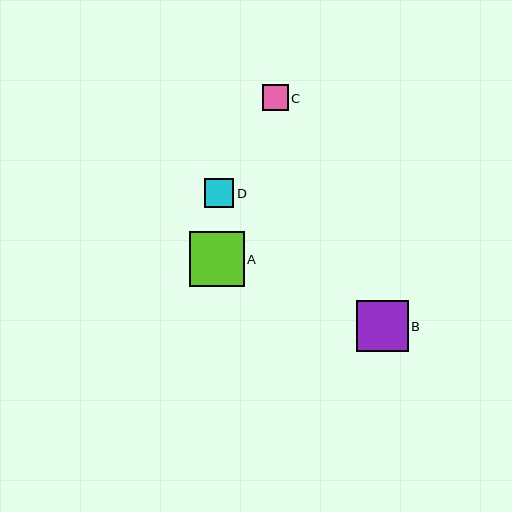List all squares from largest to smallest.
From largest to smallest: A, B, D, C.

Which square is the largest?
Square A is the largest with a size of approximately 54 pixels.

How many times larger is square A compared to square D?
Square A is approximately 1.9 times the size of square D.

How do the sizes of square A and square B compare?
Square A and square B are approximately the same size.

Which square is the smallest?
Square C is the smallest with a size of approximately 26 pixels.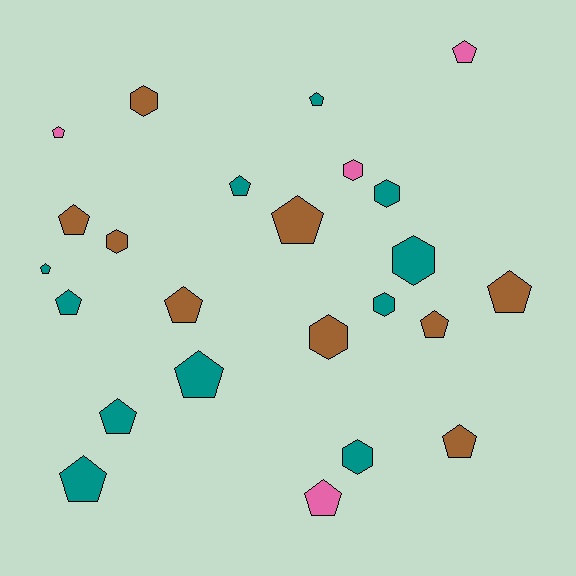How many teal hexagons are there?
There are 4 teal hexagons.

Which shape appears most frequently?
Pentagon, with 16 objects.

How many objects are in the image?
There are 24 objects.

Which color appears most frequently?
Teal, with 11 objects.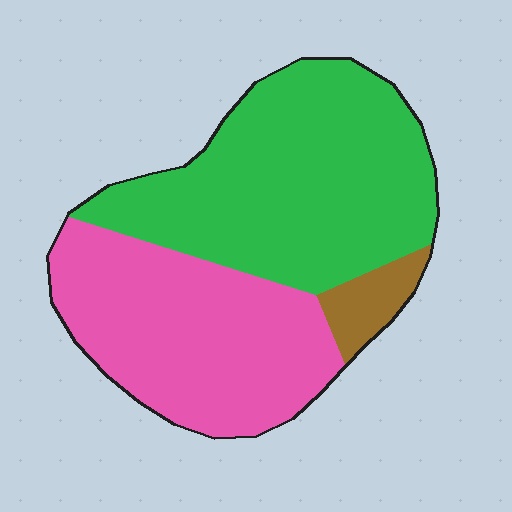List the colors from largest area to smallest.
From largest to smallest: green, pink, brown.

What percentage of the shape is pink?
Pink covers 42% of the shape.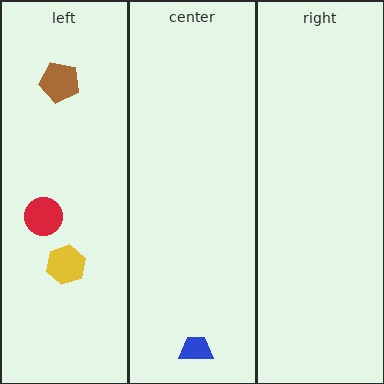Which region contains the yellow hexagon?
The left region.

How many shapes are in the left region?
3.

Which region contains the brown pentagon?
The left region.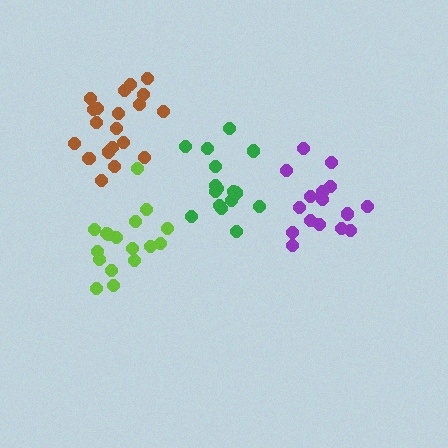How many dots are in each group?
Group 1: 17 dots, Group 2: 17 dots, Group 3: 20 dots, Group 4: 16 dots (70 total).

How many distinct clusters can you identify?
There are 4 distinct clusters.